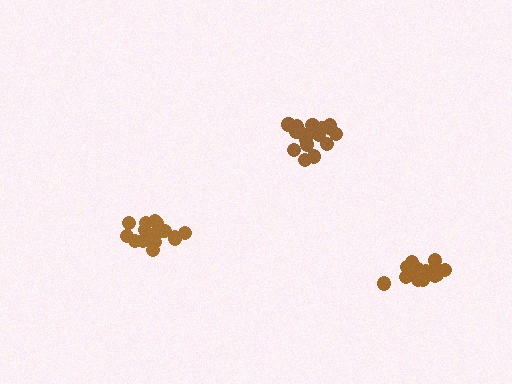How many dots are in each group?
Group 1: 16 dots, Group 2: 19 dots, Group 3: 20 dots (55 total).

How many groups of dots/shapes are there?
There are 3 groups.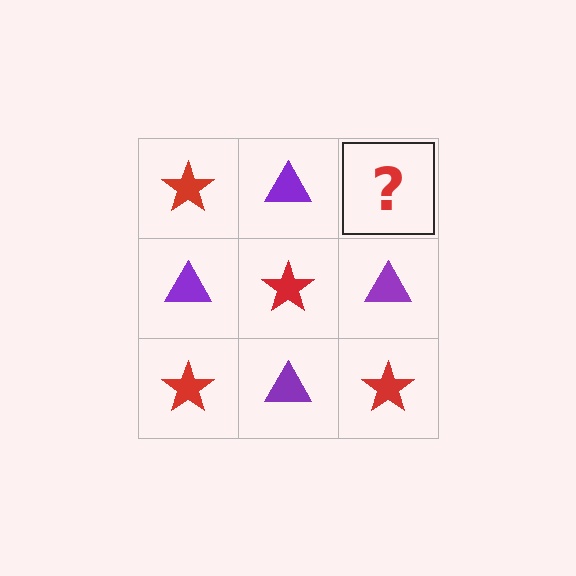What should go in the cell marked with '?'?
The missing cell should contain a red star.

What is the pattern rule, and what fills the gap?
The rule is that it alternates red star and purple triangle in a checkerboard pattern. The gap should be filled with a red star.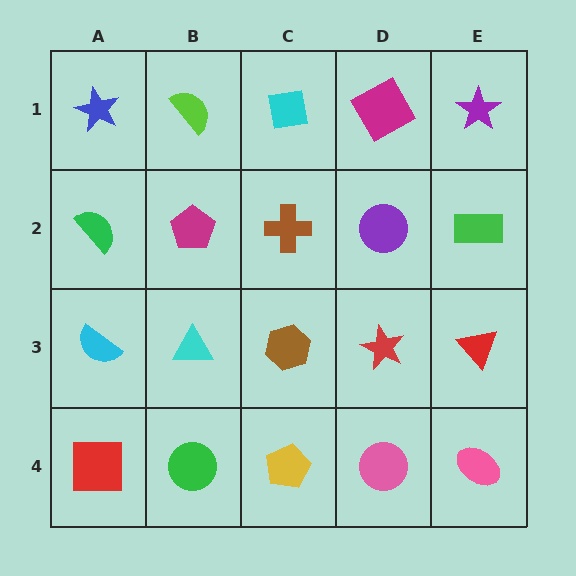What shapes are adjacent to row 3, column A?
A green semicircle (row 2, column A), a red square (row 4, column A), a cyan triangle (row 3, column B).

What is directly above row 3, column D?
A purple circle.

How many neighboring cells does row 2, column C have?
4.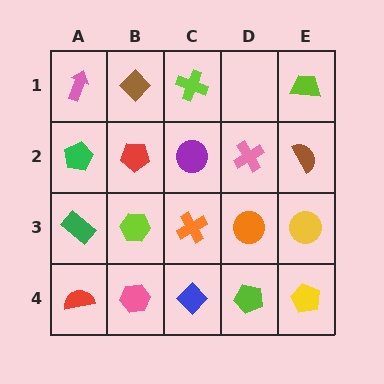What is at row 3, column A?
A green rectangle.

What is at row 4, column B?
A pink hexagon.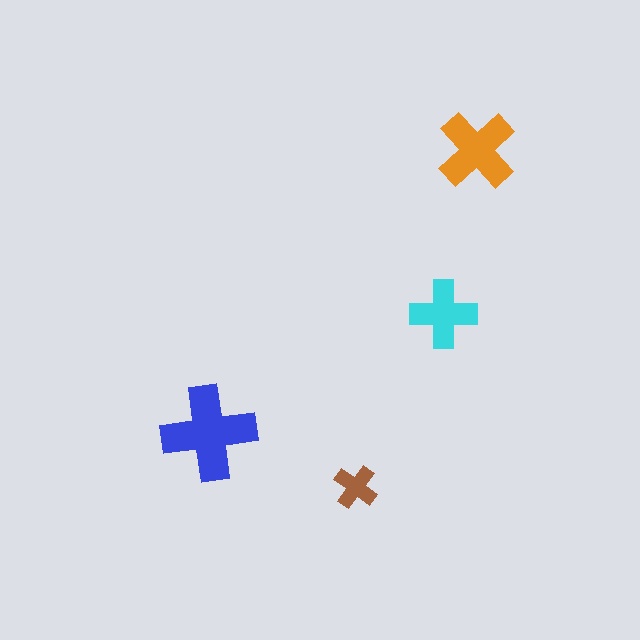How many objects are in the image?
There are 4 objects in the image.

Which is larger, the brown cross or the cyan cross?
The cyan one.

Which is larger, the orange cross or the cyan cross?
The orange one.